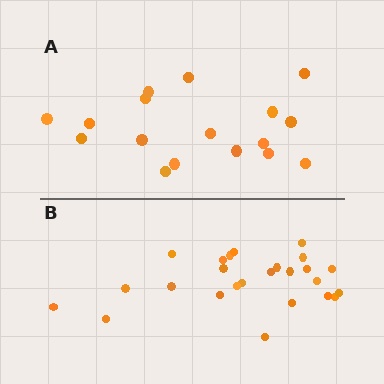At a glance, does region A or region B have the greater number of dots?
Region B (the bottom region) has more dots.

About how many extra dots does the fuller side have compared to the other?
Region B has roughly 8 or so more dots than region A.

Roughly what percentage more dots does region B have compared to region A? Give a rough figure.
About 45% more.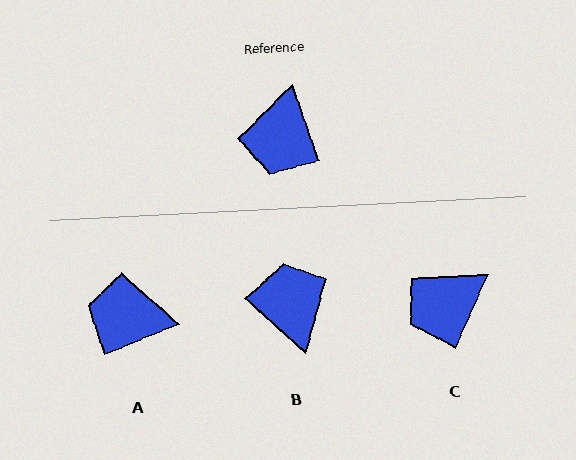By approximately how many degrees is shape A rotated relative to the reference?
Approximately 87 degrees clockwise.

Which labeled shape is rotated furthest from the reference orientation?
B, about 152 degrees away.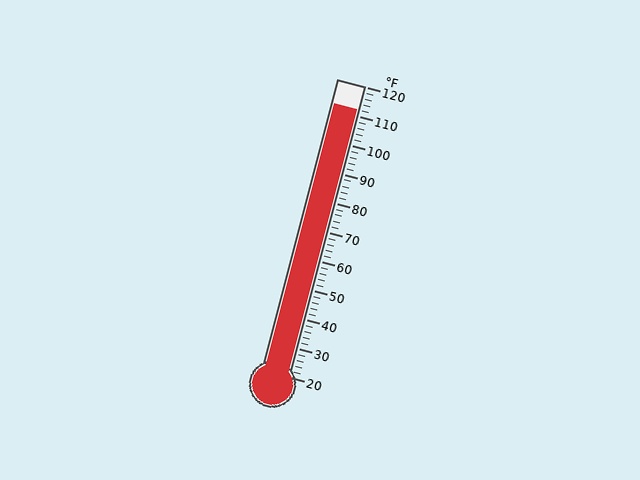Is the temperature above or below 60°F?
The temperature is above 60°F.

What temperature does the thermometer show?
The thermometer shows approximately 112°F.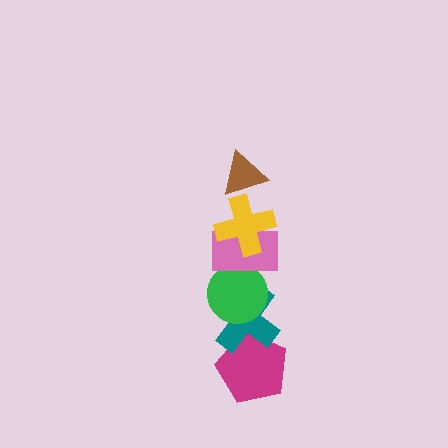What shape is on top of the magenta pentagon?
The teal cross is on top of the magenta pentagon.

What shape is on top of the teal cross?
The green circle is on top of the teal cross.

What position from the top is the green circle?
The green circle is 4th from the top.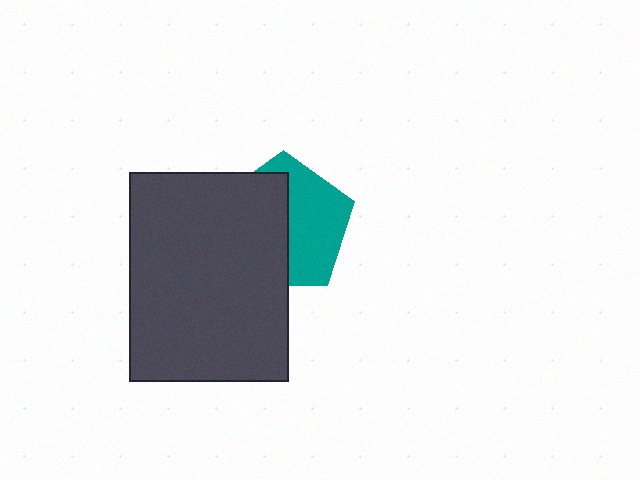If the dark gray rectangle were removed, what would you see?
You would see the complete teal pentagon.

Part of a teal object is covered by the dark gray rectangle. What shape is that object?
It is a pentagon.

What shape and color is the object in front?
The object in front is a dark gray rectangle.